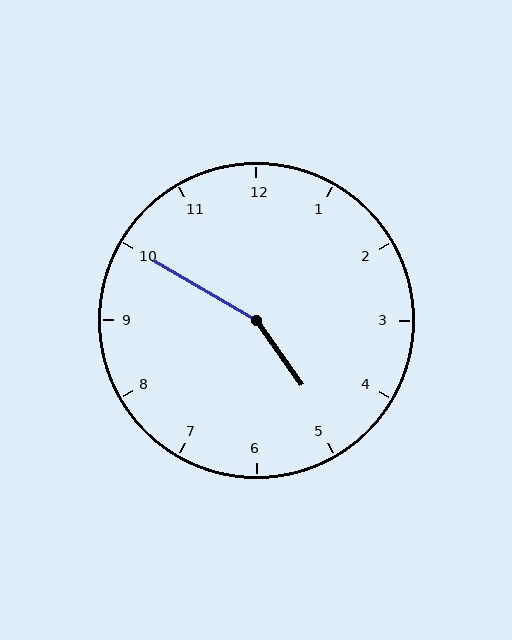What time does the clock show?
4:50.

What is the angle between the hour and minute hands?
Approximately 155 degrees.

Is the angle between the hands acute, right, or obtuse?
It is obtuse.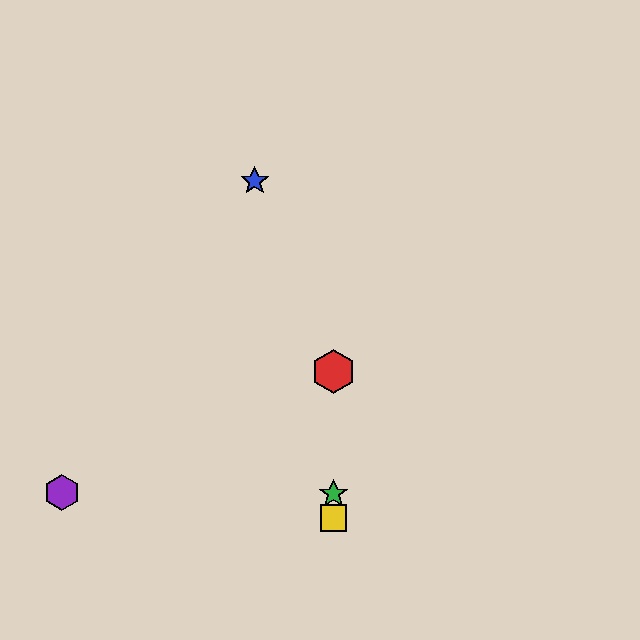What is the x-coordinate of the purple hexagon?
The purple hexagon is at x≈62.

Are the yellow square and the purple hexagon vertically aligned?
No, the yellow square is at x≈334 and the purple hexagon is at x≈62.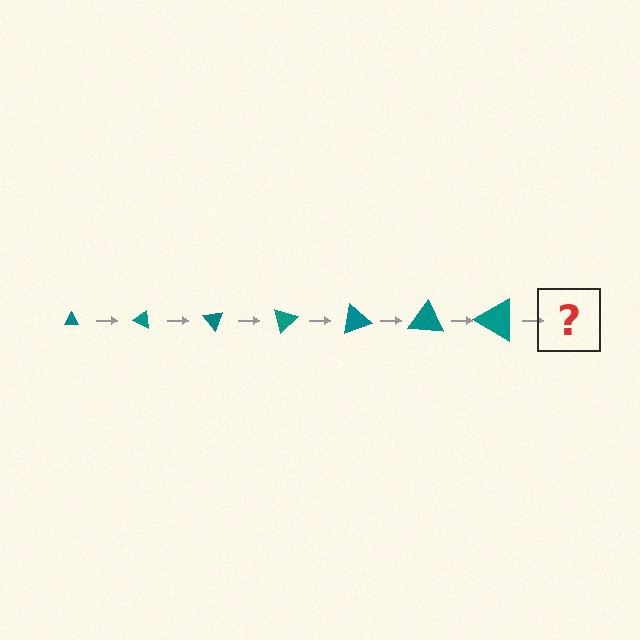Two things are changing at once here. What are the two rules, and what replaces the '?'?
The two rules are that the triangle grows larger each step and it rotates 25 degrees each step. The '?' should be a triangle, larger than the previous one and rotated 175 degrees from the start.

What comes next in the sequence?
The next element should be a triangle, larger than the previous one and rotated 175 degrees from the start.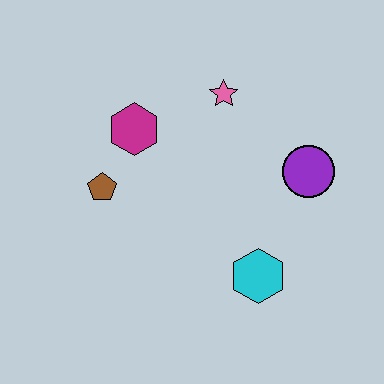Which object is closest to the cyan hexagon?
The purple circle is closest to the cyan hexagon.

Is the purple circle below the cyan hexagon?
No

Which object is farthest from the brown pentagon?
The purple circle is farthest from the brown pentagon.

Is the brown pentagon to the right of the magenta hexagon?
No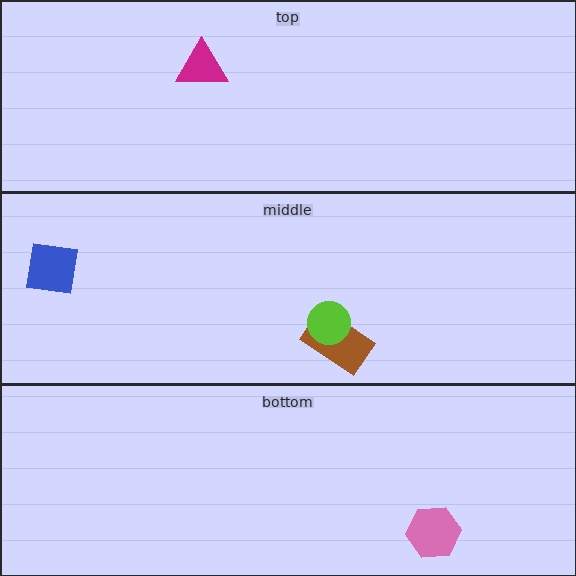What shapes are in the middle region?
The brown rectangle, the blue square, the lime circle.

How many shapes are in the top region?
1.